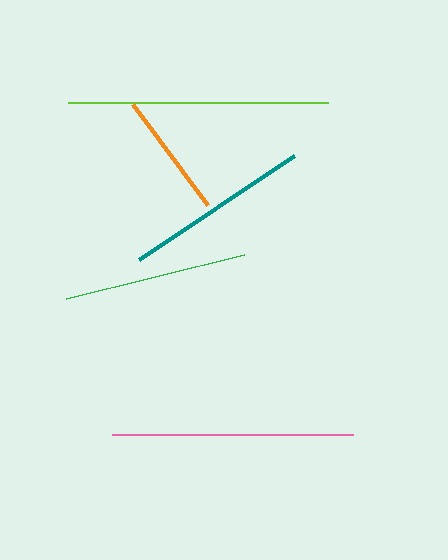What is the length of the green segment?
The green segment is approximately 184 pixels long.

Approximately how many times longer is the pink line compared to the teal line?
The pink line is approximately 1.3 times the length of the teal line.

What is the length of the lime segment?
The lime segment is approximately 260 pixels long.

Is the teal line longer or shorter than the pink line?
The pink line is longer than the teal line.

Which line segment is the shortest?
The orange line is the shortest at approximately 125 pixels.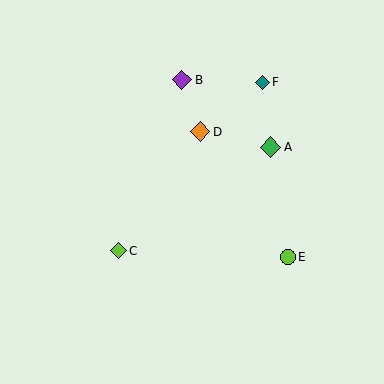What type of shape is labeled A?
Shape A is a green diamond.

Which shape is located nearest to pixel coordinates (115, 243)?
The lime diamond (labeled C) at (118, 251) is nearest to that location.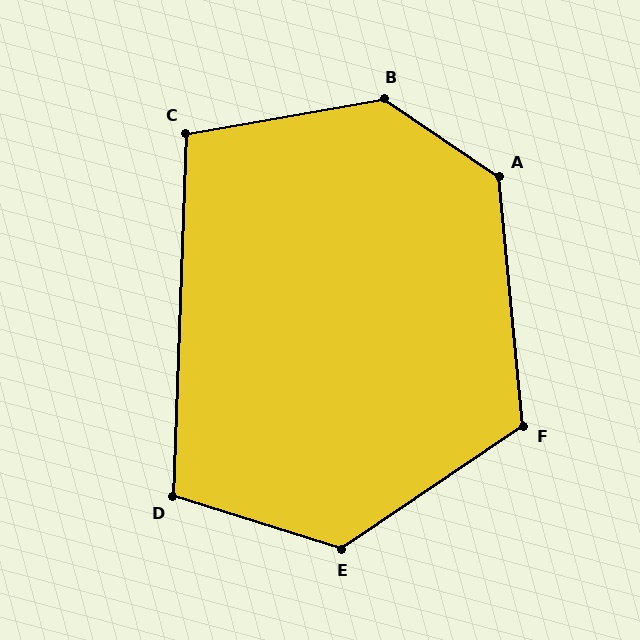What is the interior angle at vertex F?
Approximately 118 degrees (obtuse).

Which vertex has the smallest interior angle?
C, at approximately 102 degrees.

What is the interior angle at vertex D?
Approximately 105 degrees (obtuse).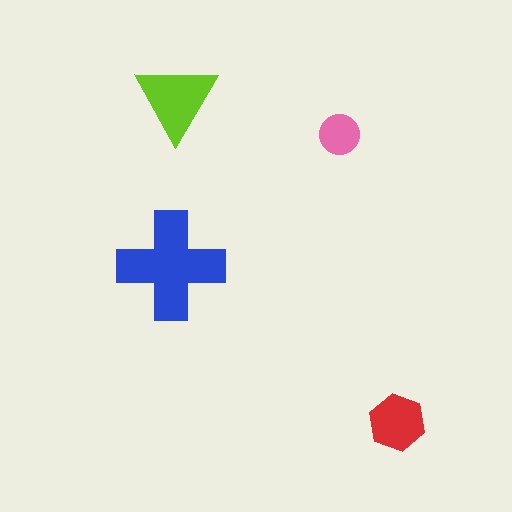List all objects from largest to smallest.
The blue cross, the lime triangle, the red hexagon, the pink circle.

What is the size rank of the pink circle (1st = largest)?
4th.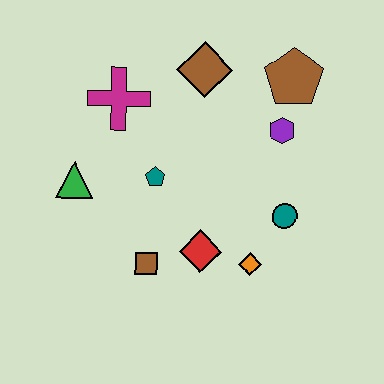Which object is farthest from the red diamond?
The brown pentagon is farthest from the red diamond.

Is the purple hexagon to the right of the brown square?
Yes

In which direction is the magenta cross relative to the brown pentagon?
The magenta cross is to the left of the brown pentagon.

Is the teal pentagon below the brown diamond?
Yes